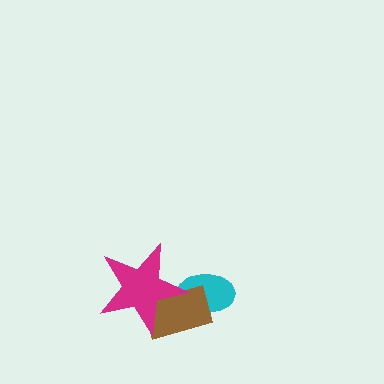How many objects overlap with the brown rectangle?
2 objects overlap with the brown rectangle.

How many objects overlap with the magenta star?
2 objects overlap with the magenta star.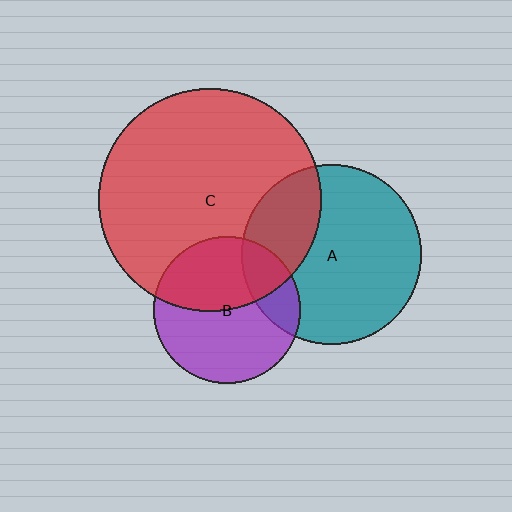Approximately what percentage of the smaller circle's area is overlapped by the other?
Approximately 30%.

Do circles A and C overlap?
Yes.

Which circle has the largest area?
Circle C (red).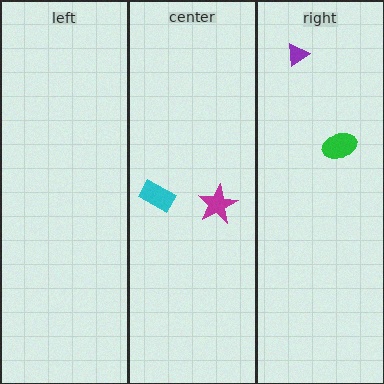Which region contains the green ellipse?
The right region.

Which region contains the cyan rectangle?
The center region.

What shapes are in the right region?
The green ellipse, the purple triangle.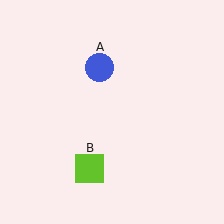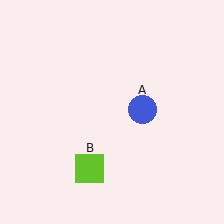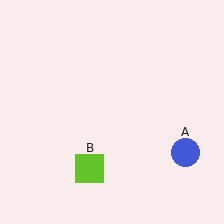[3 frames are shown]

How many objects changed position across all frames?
1 object changed position: blue circle (object A).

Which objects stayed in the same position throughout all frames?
Lime square (object B) remained stationary.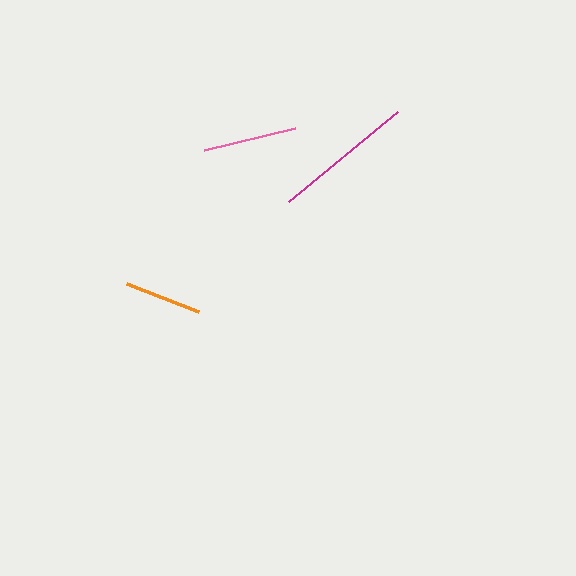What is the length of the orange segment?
The orange segment is approximately 77 pixels long.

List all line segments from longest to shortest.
From longest to shortest: magenta, pink, orange.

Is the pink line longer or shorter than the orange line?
The pink line is longer than the orange line.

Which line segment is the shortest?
The orange line is the shortest at approximately 77 pixels.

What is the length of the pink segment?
The pink segment is approximately 94 pixels long.